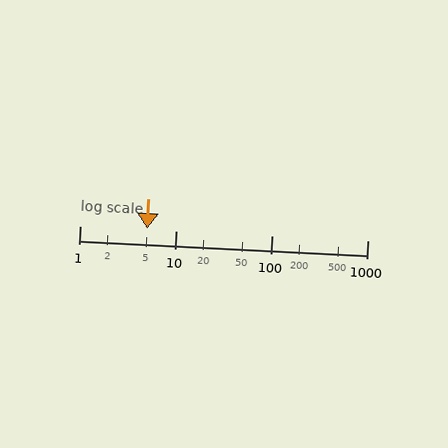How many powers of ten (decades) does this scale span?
The scale spans 3 decades, from 1 to 1000.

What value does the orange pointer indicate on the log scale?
The pointer indicates approximately 5.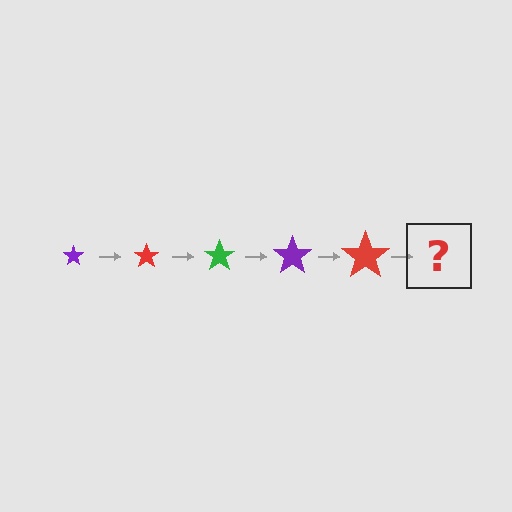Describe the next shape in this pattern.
It should be a green star, larger than the previous one.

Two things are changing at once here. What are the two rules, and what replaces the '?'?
The two rules are that the star grows larger each step and the color cycles through purple, red, and green. The '?' should be a green star, larger than the previous one.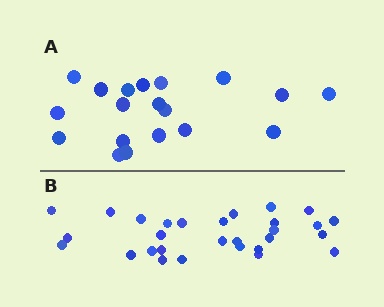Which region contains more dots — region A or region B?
Region B (the bottom region) has more dots.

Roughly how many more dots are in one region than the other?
Region B has roughly 10 or so more dots than region A.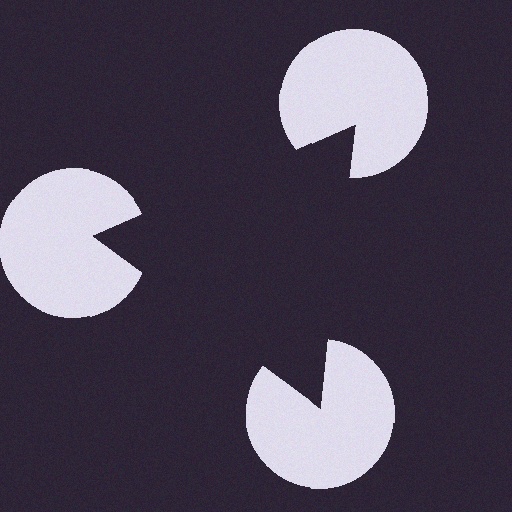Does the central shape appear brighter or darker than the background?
It typically appears slightly darker than the background, even though no actual brightness change is drawn.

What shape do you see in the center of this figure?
An illusory triangle — its edges are inferred from the aligned wedge cuts in the pac-man discs, not physically drawn.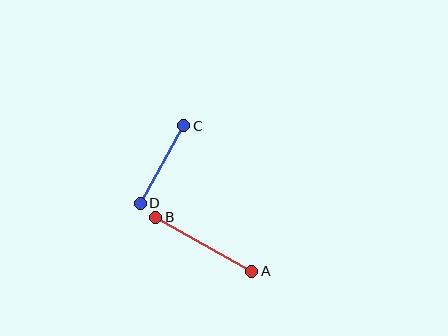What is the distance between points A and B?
The distance is approximately 110 pixels.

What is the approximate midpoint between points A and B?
The midpoint is at approximately (204, 244) pixels.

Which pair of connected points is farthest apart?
Points A and B are farthest apart.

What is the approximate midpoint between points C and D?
The midpoint is at approximately (162, 164) pixels.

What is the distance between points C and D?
The distance is approximately 89 pixels.